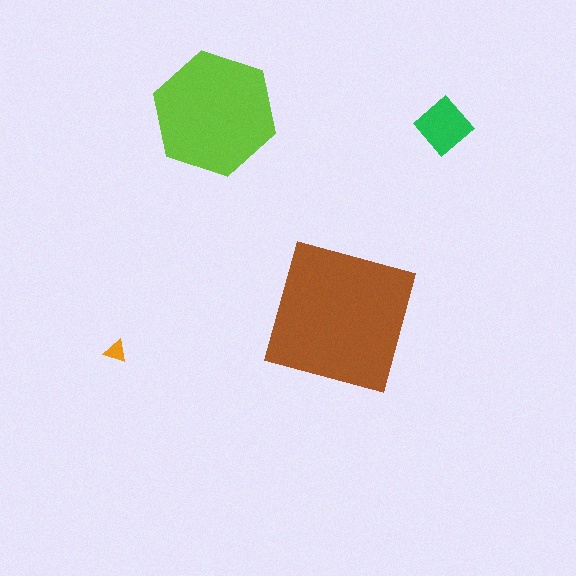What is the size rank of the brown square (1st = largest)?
1st.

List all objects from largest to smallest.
The brown square, the lime hexagon, the green diamond, the orange triangle.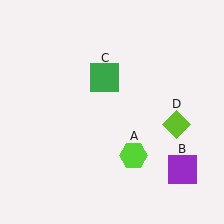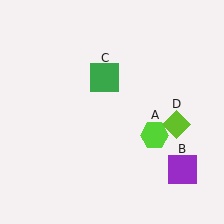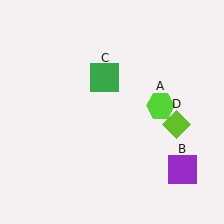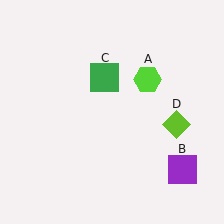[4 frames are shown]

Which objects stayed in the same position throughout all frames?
Purple square (object B) and green square (object C) and lime diamond (object D) remained stationary.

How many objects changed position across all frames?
1 object changed position: lime hexagon (object A).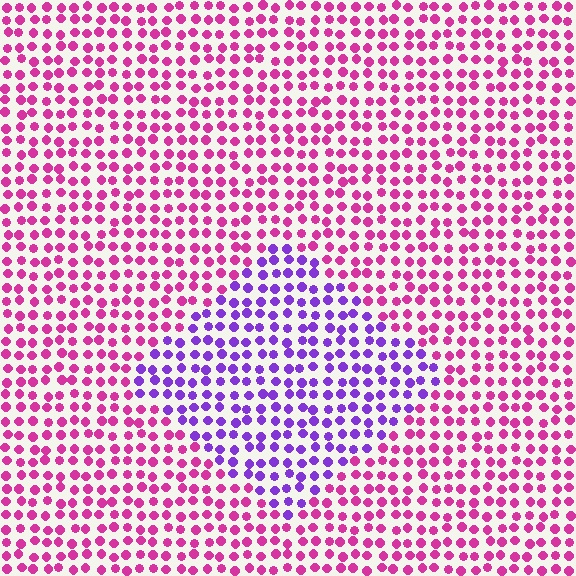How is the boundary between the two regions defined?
The boundary is defined purely by a slight shift in hue (about 51 degrees). Spacing, size, and orientation are identical on both sides.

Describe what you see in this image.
The image is filled with small magenta elements in a uniform arrangement. A diamond-shaped region is visible where the elements are tinted to a slightly different hue, forming a subtle color boundary.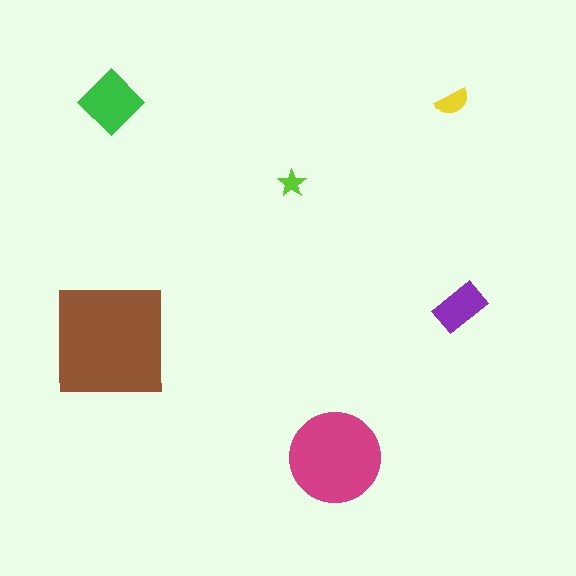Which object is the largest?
The brown square.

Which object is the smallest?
The lime star.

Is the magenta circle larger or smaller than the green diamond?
Larger.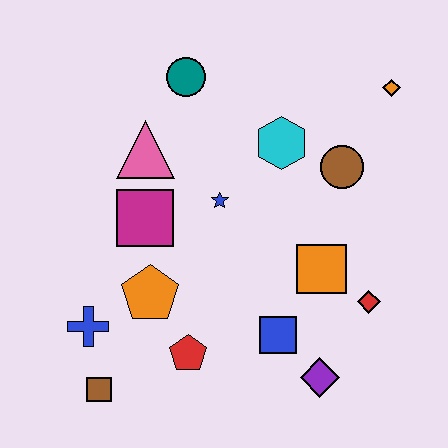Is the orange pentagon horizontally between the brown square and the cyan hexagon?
Yes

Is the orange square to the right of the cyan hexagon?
Yes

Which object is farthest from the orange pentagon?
The orange diamond is farthest from the orange pentagon.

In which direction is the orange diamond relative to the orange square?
The orange diamond is above the orange square.